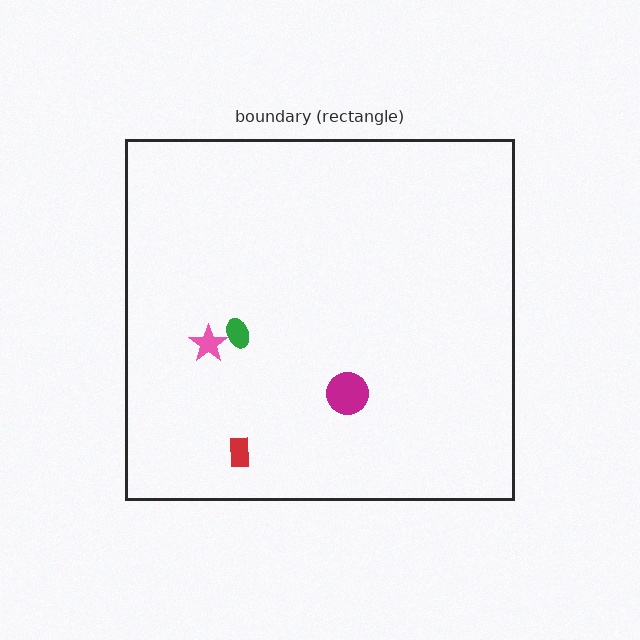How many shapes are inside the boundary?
4 inside, 0 outside.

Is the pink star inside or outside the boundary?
Inside.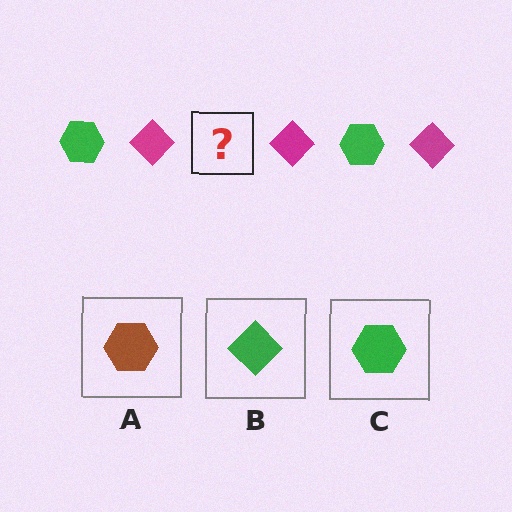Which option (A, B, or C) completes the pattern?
C.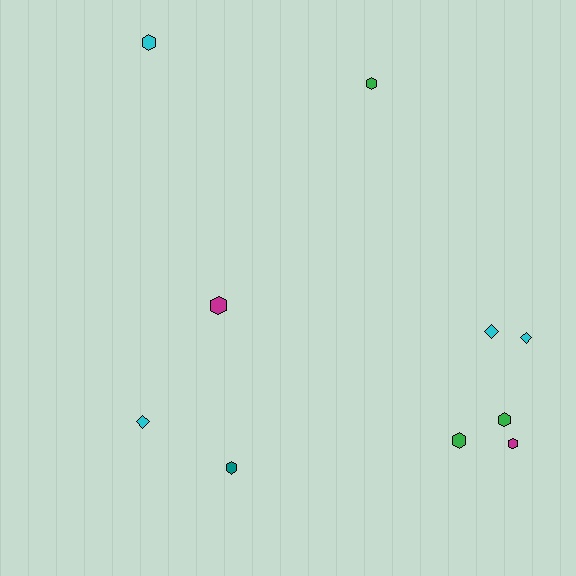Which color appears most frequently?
Cyan, with 4 objects.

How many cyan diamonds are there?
There are 3 cyan diamonds.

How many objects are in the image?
There are 10 objects.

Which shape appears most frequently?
Hexagon, with 7 objects.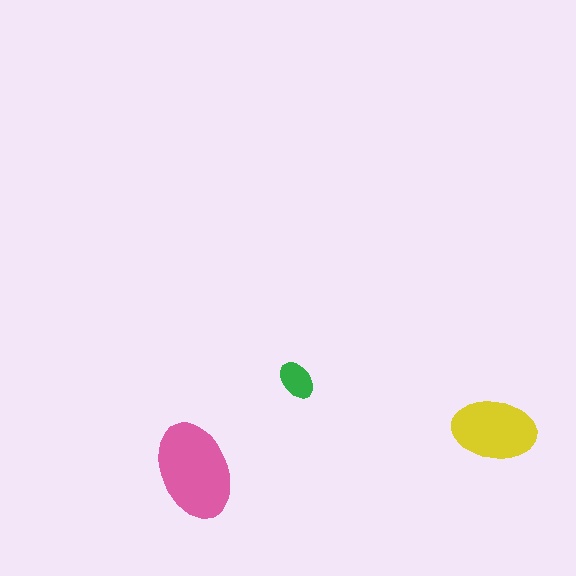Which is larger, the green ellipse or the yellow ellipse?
The yellow one.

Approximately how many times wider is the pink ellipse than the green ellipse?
About 2.5 times wider.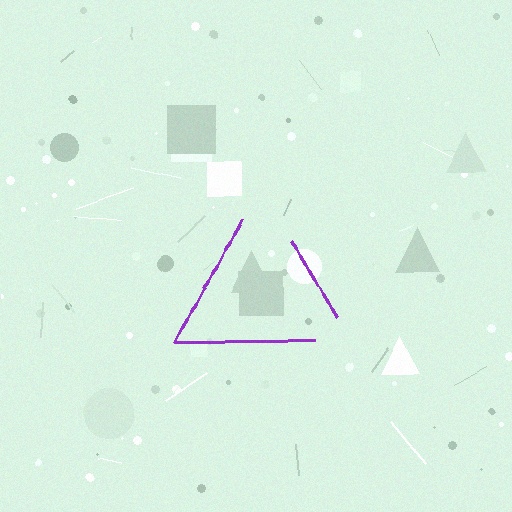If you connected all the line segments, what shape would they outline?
They would outline a triangle.